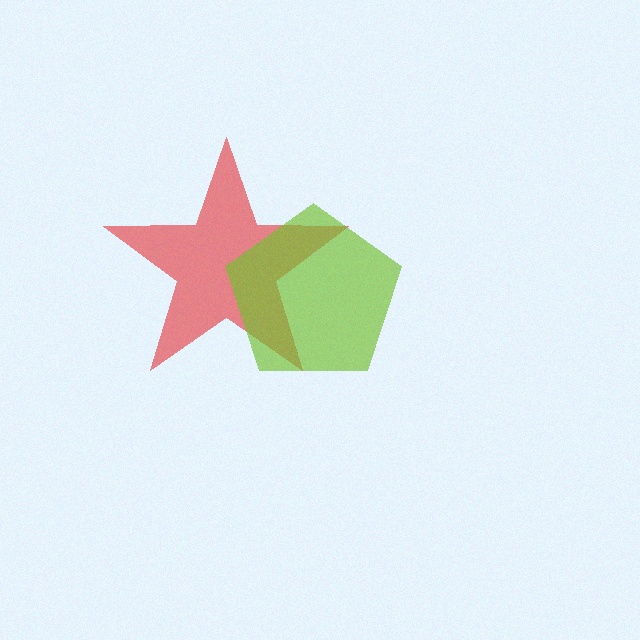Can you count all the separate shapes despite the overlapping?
Yes, there are 2 separate shapes.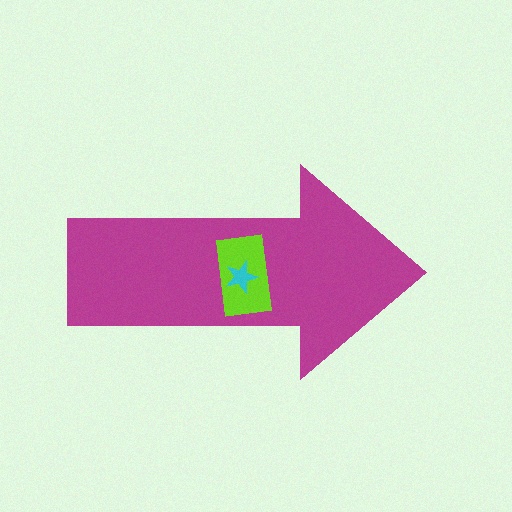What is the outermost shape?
The magenta arrow.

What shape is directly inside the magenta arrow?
The lime rectangle.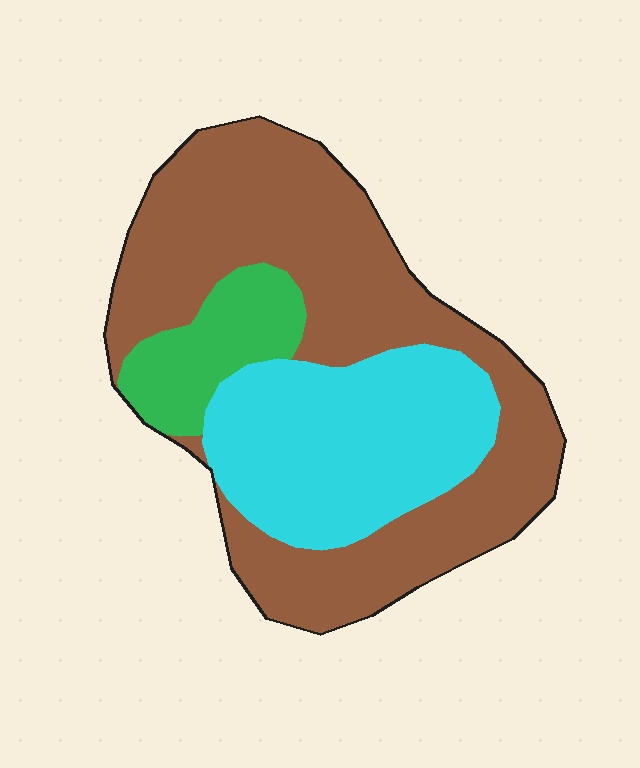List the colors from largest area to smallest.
From largest to smallest: brown, cyan, green.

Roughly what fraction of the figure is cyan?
Cyan takes up about one third (1/3) of the figure.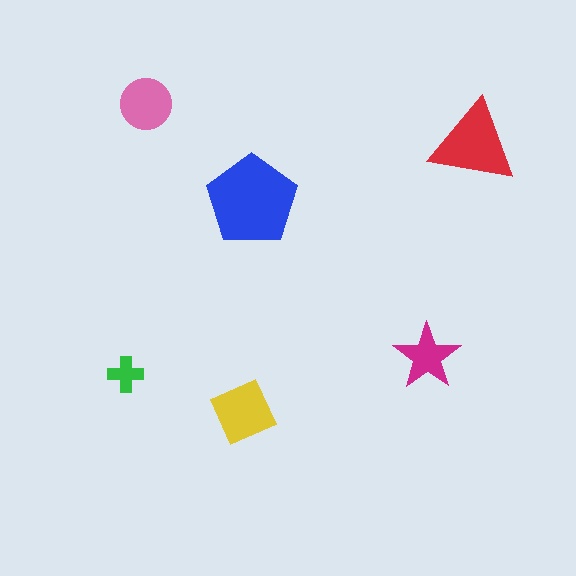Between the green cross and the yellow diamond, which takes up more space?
The yellow diamond.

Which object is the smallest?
The green cross.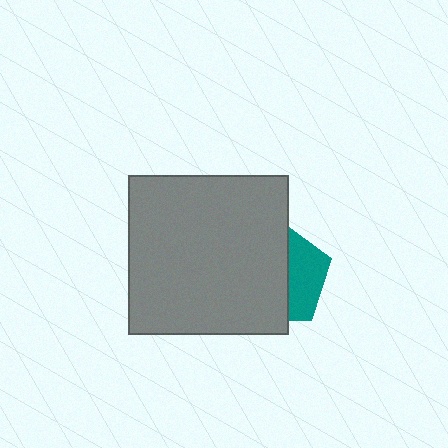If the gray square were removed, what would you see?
You would see the complete teal pentagon.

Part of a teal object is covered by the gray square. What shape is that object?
It is a pentagon.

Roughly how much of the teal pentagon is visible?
A small part of it is visible (roughly 36%).